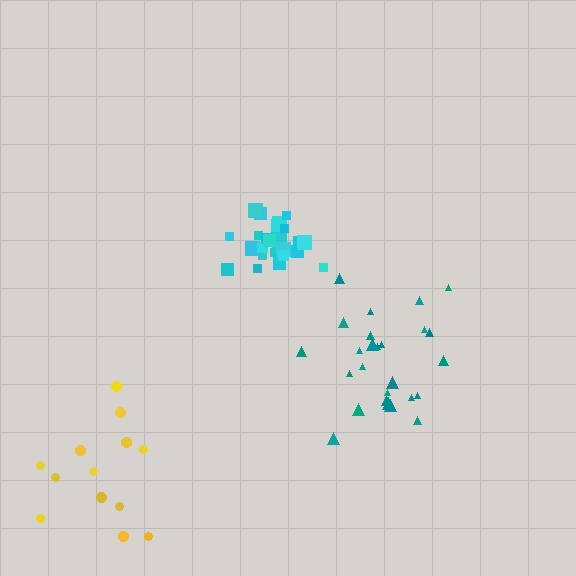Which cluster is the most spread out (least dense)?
Yellow.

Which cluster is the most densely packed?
Cyan.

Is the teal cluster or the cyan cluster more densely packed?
Cyan.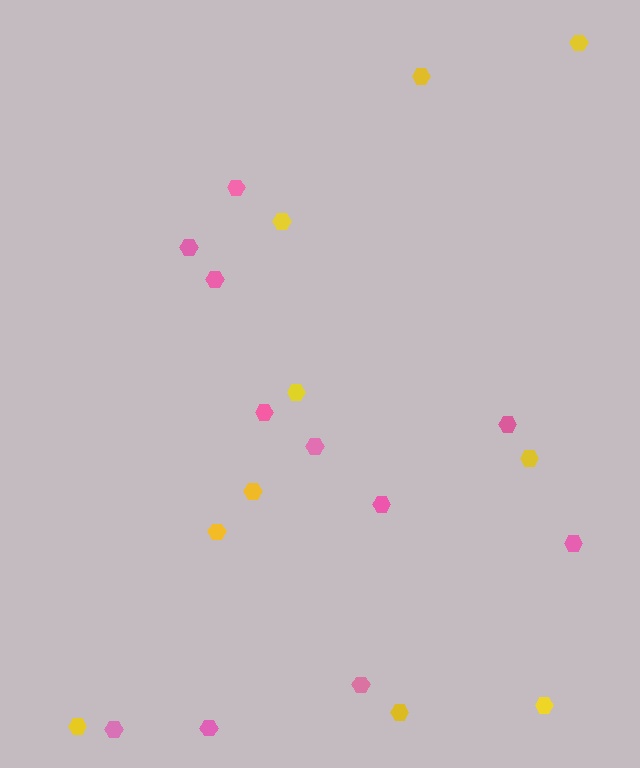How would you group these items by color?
There are 2 groups: one group of pink hexagons (11) and one group of yellow hexagons (10).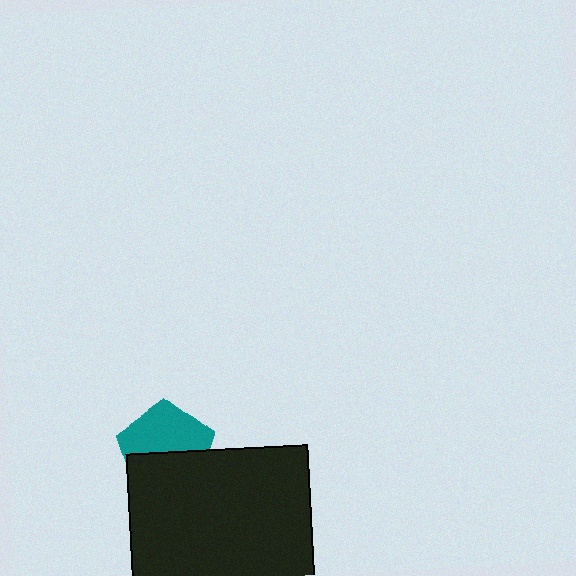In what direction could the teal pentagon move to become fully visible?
The teal pentagon could move up. That would shift it out from behind the black rectangle entirely.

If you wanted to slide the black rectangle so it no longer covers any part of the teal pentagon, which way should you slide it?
Slide it down — that is the most direct way to separate the two shapes.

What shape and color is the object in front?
The object in front is a black rectangle.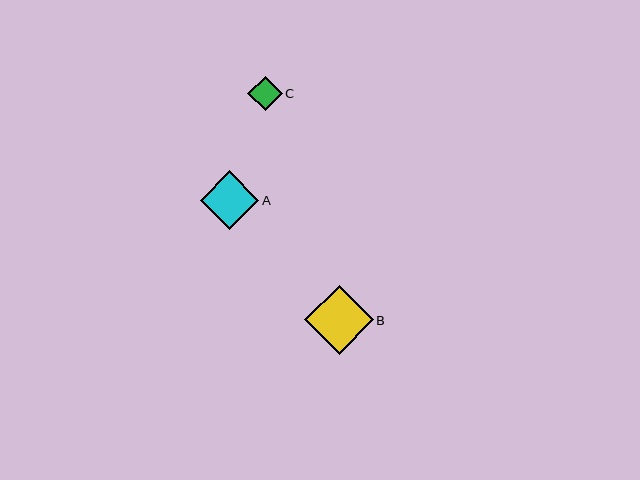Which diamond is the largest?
Diamond B is the largest with a size of approximately 69 pixels.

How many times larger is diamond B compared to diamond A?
Diamond B is approximately 1.2 times the size of diamond A.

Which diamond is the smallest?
Diamond C is the smallest with a size of approximately 35 pixels.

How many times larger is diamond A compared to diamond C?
Diamond A is approximately 1.7 times the size of diamond C.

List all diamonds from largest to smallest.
From largest to smallest: B, A, C.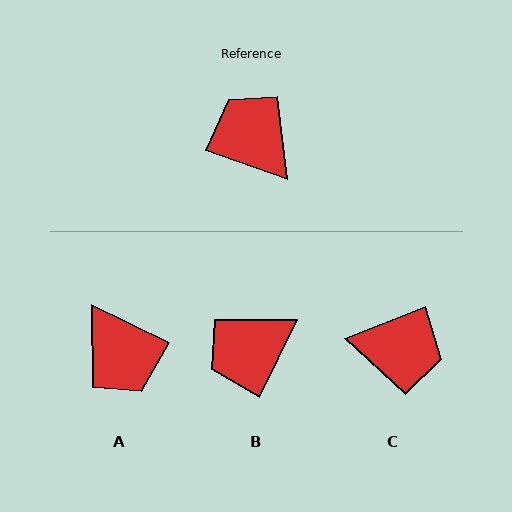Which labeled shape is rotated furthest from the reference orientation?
A, about 174 degrees away.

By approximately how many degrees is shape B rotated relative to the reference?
Approximately 84 degrees counter-clockwise.